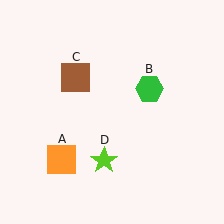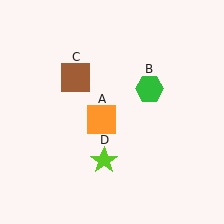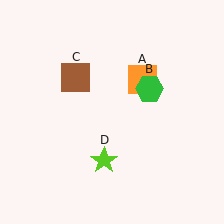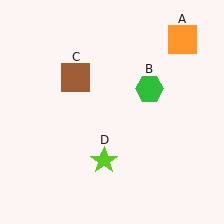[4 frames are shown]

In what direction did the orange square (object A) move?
The orange square (object A) moved up and to the right.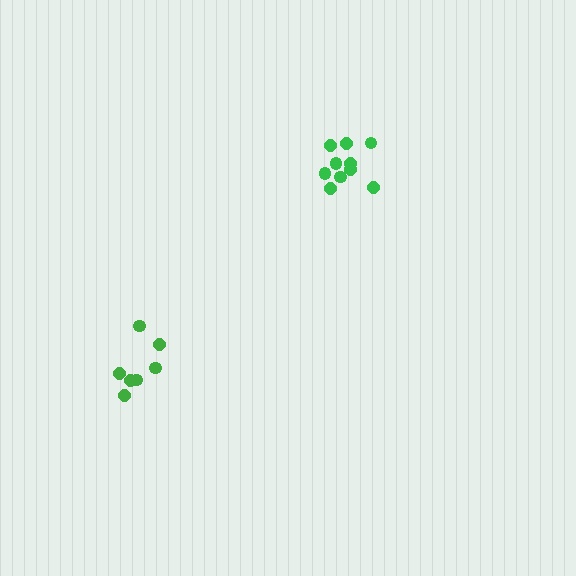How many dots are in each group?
Group 1: 10 dots, Group 2: 7 dots (17 total).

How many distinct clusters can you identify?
There are 2 distinct clusters.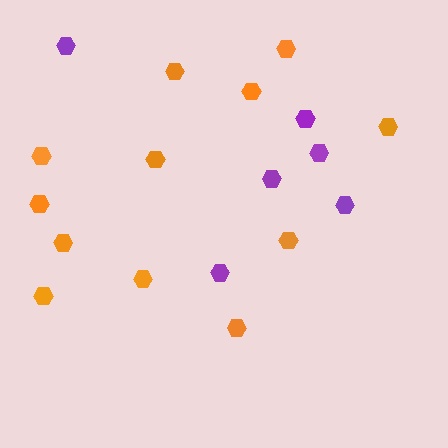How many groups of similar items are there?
There are 2 groups: one group of orange hexagons (12) and one group of purple hexagons (6).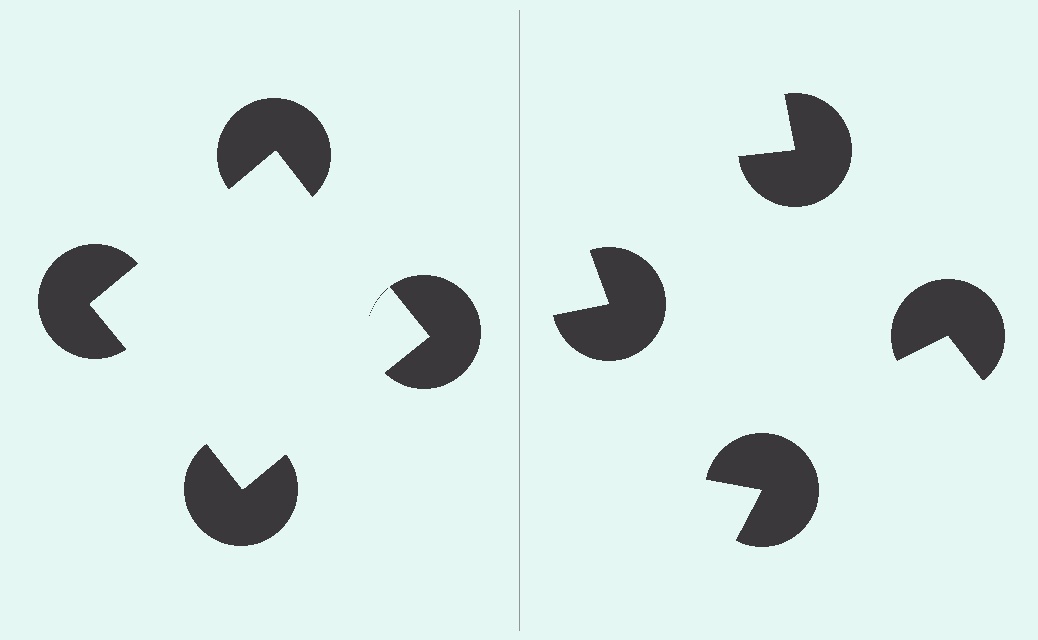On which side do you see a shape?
An illusory square appears on the left side. On the right side the wedge cuts are rotated, so no coherent shape forms.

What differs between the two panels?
The pac-man discs are positioned identically on both sides; only the wedge orientations differ. On the left they align to a square; on the right they are misaligned.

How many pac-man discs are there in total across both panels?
8 — 4 on each side.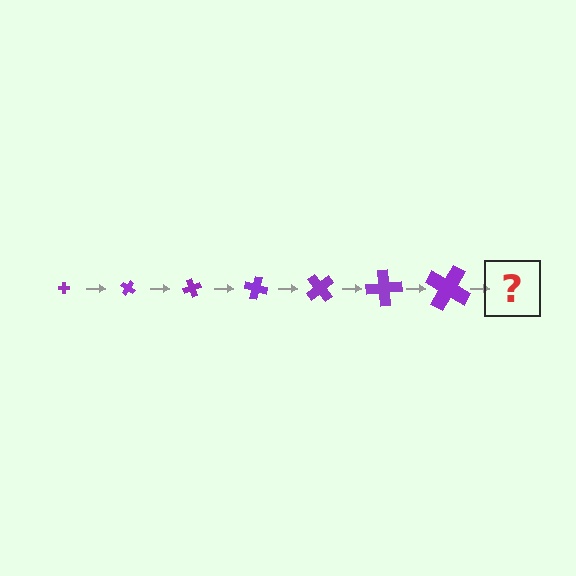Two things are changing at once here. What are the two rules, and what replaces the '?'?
The two rules are that the cross grows larger each step and it rotates 35 degrees each step. The '?' should be a cross, larger than the previous one and rotated 245 degrees from the start.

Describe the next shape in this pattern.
It should be a cross, larger than the previous one and rotated 245 degrees from the start.